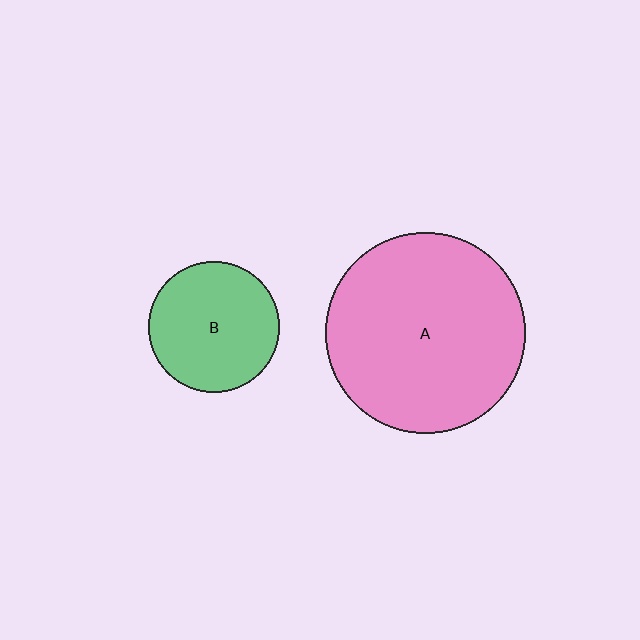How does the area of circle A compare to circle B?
Approximately 2.3 times.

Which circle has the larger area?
Circle A (pink).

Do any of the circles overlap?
No, none of the circles overlap.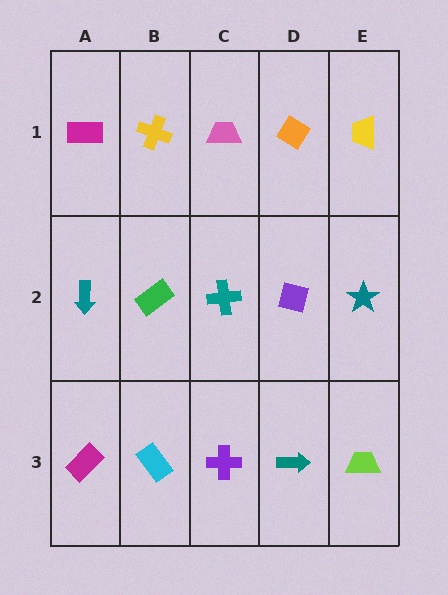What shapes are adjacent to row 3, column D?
A purple square (row 2, column D), a purple cross (row 3, column C), a lime trapezoid (row 3, column E).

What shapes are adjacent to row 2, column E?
A yellow trapezoid (row 1, column E), a lime trapezoid (row 3, column E), a purple square (row 2, column D).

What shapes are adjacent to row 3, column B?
A green rectangle (row 2, column B), a magenta rectangle (row 3, column A), a purple cross (row 3, column C).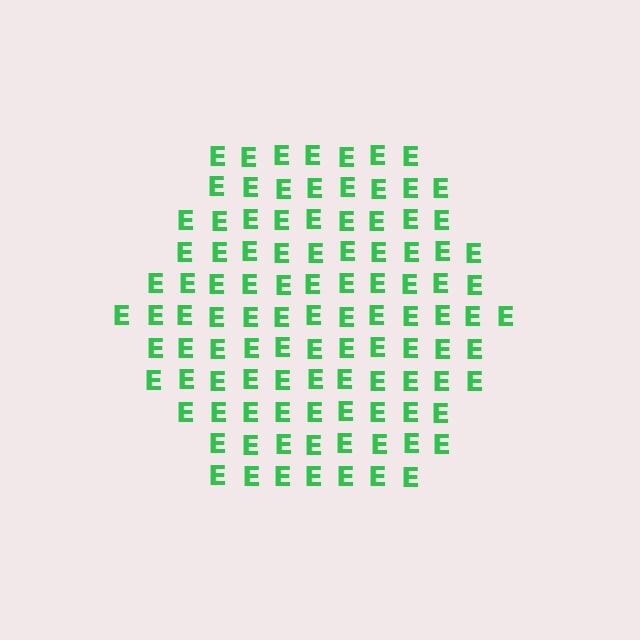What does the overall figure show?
The overall figure shows a hexagon.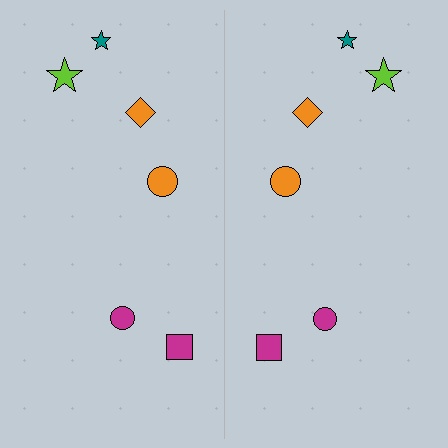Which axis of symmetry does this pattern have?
The pattern has a vertical axis of symmetry running through the center of the image.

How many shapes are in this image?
There are 12 shapes in this image.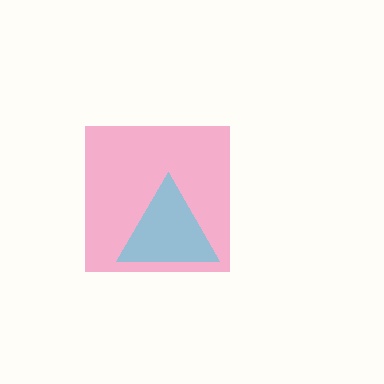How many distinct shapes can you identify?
There are 2 distinct shapes: a pink square, a cyan triangle.